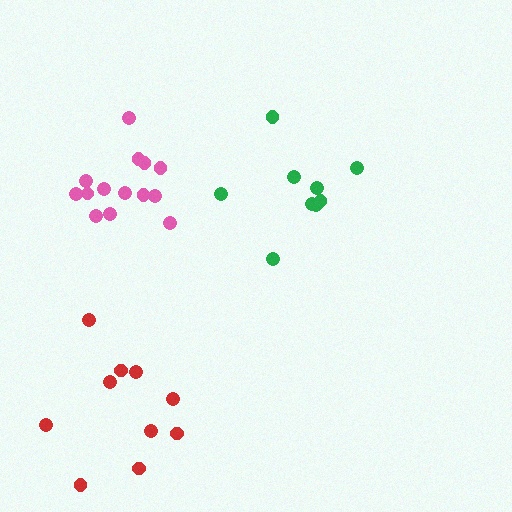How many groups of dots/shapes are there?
There are 3 groups.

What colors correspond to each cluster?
The clusters are colored: green, red, pink.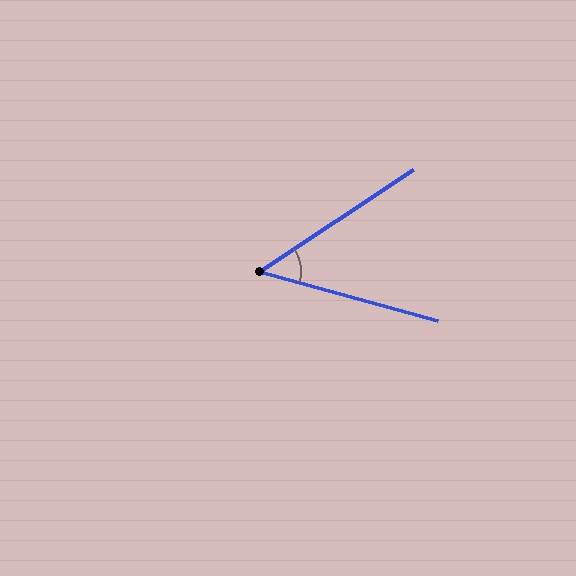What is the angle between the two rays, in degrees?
Approximately 49 degrees.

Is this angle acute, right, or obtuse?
It is acute.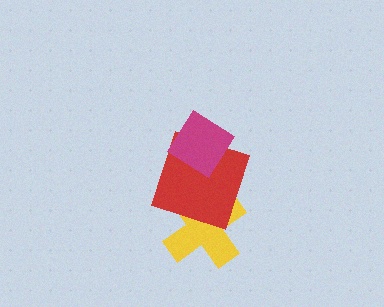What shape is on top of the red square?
The magenta diamond is on top of the red square.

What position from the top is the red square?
The red square is 2nd from the top.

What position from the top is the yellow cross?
The yellow cross is 3rd from the top.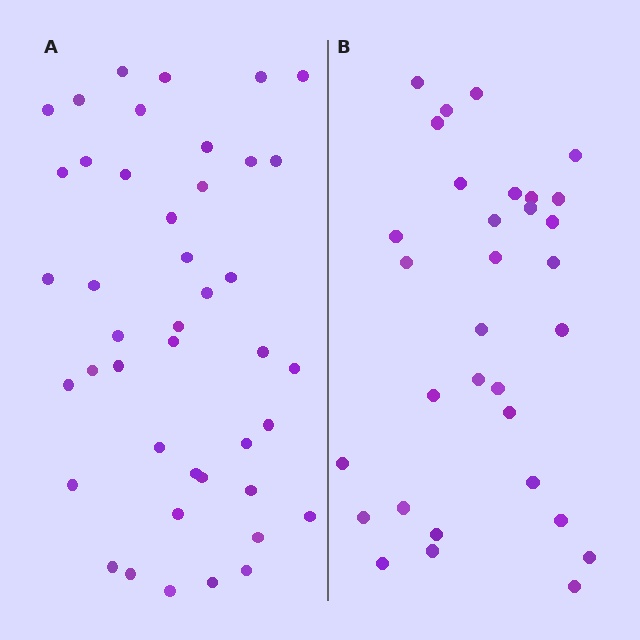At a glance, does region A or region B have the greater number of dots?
Region A (the left region) has more dots.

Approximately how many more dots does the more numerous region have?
Region A has roughly 12 or so more dots than region B.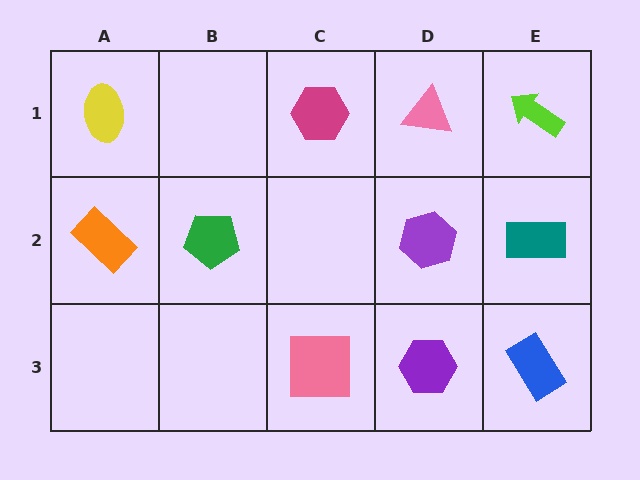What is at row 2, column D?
A purple hexagon.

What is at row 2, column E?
A teal rectangle.